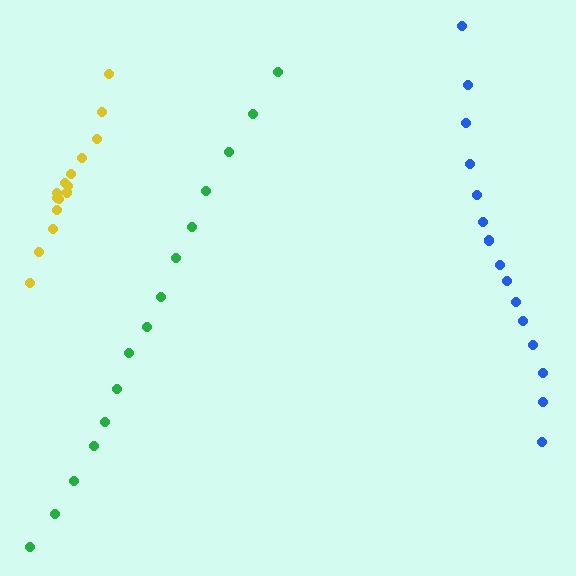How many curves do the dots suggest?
There are 3 distinct paths.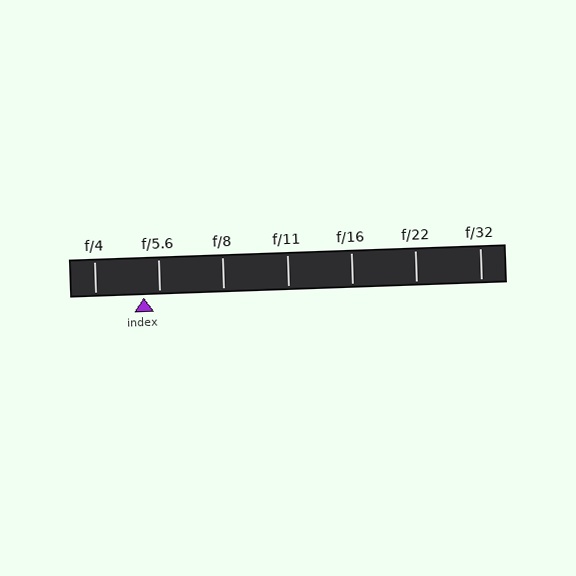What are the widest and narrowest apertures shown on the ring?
The widest aperture shown is f/4 and the narrowest is f/32.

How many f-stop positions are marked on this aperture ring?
There are 7 f-stop positions marked.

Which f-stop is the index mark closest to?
The index mark is closest to f/5.6.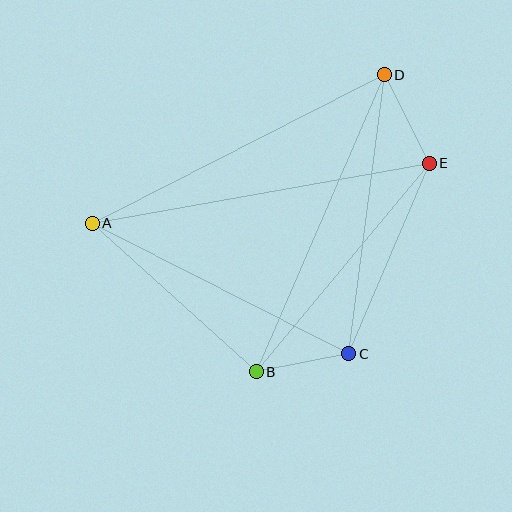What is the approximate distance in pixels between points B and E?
The distance between B and E is approximately 271 pixels.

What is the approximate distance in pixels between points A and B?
The distance between A and B is approximately 221 pixels.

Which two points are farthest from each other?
Points A and E are farthest from each other.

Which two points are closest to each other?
Points B and C are closest to each other.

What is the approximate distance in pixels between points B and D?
The distance between B and D is approximately 323 pixels.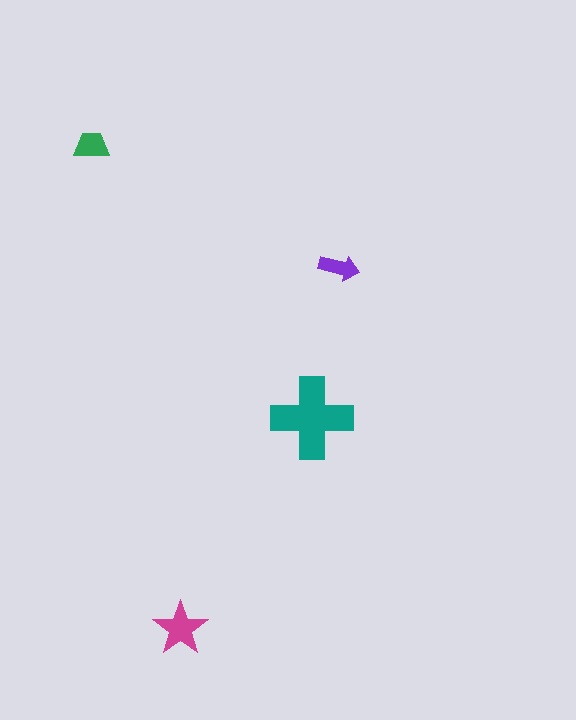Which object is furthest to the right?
The purple arrow is rightmost.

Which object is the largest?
The teal cross.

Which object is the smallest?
The purple arrow.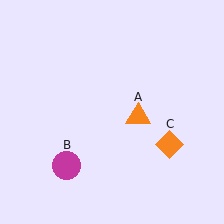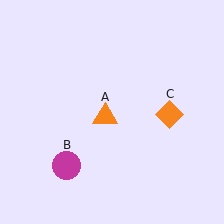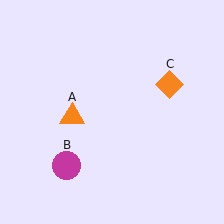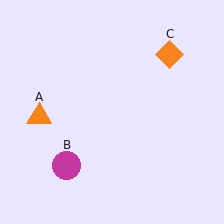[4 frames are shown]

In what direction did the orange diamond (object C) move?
The orange diamond (object C) moved up.